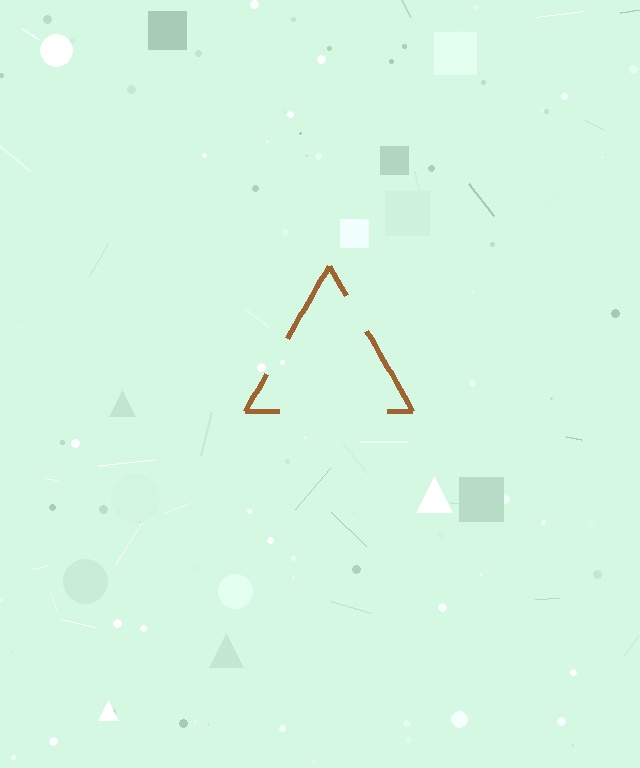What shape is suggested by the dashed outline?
The dashed outline suggests a triangle.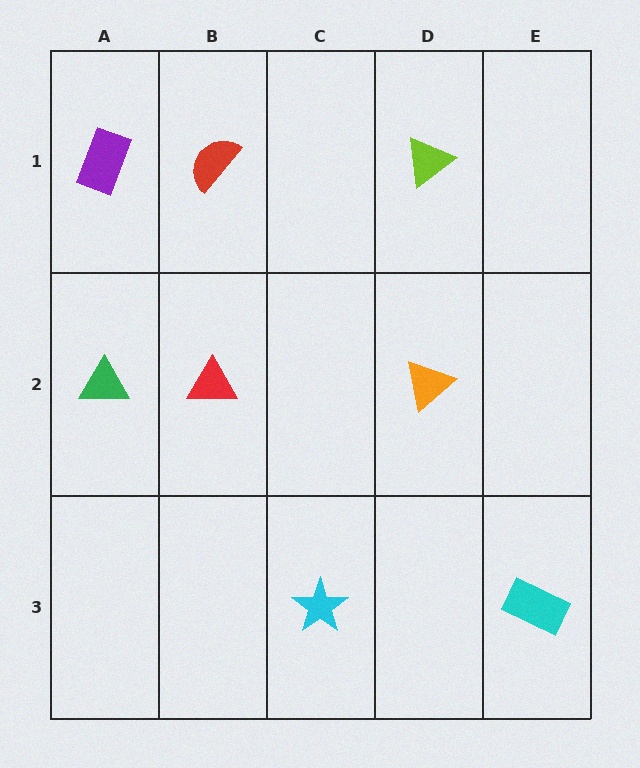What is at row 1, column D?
A lime triangle.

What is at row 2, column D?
An orange triangle.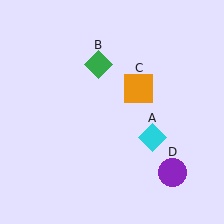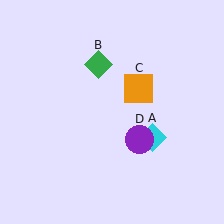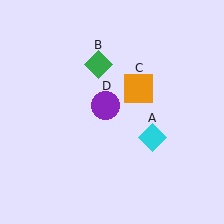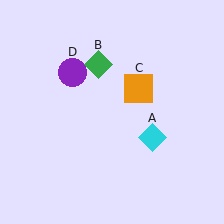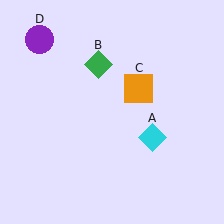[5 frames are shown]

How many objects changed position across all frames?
1 object changed position: purple circle (object D).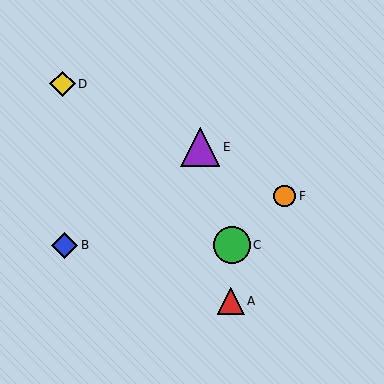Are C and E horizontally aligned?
No, C is at y≈245 and E is at y≈147.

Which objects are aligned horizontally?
Objects B, C are aligned horizontally.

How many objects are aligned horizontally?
2 objects (B, C) are aligned horizontally.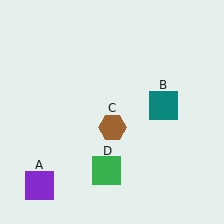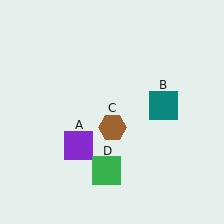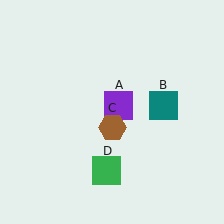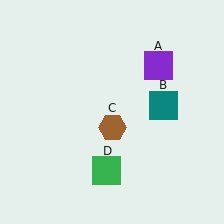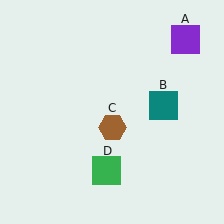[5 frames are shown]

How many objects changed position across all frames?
1 object changed position: purple square (object A).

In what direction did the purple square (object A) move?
The purple square (object A) moved up and to the right.